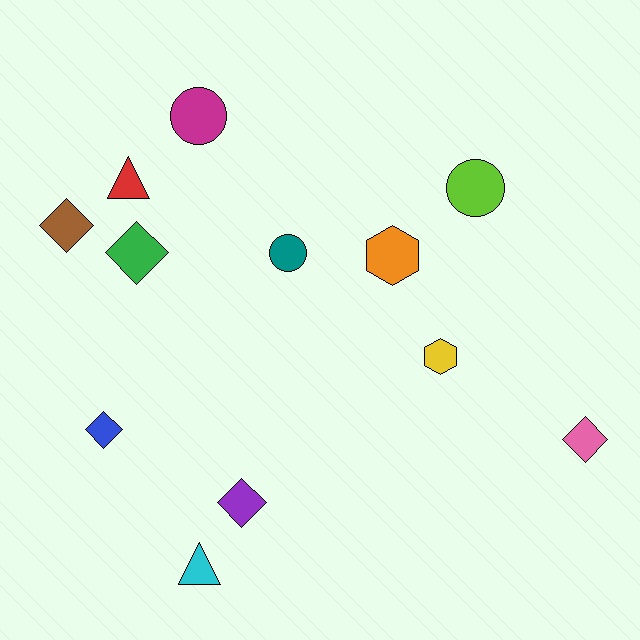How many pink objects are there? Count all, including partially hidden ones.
There is 1 pink object.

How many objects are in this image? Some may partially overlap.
There are 12 objects.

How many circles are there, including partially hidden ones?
There are 3 circles.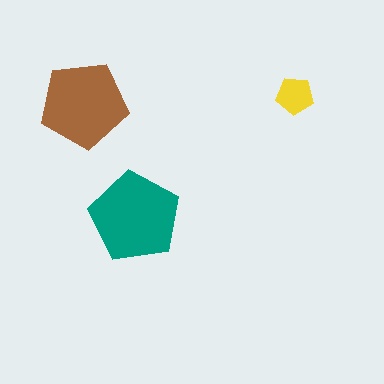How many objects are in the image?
There are 3 objects in the image.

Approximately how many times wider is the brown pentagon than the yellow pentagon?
About 2.5 times wider.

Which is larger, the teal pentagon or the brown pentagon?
The teal one.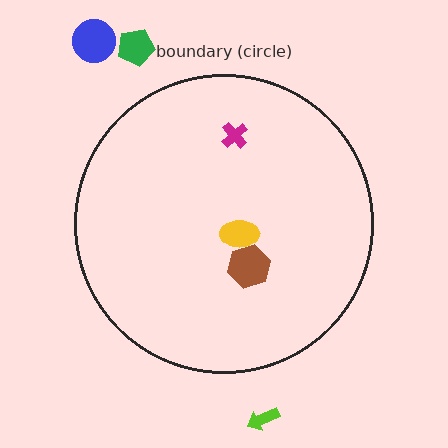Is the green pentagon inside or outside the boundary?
Outside.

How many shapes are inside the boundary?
3 inside, 3 outside.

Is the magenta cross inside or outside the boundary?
Inside.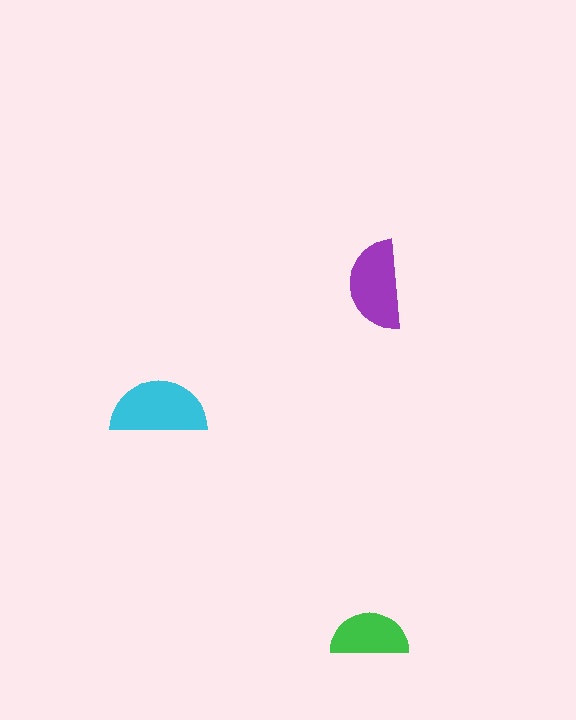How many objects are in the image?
There are 3 objects in the image.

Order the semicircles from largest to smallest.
the cyan one, the purple one, the green one.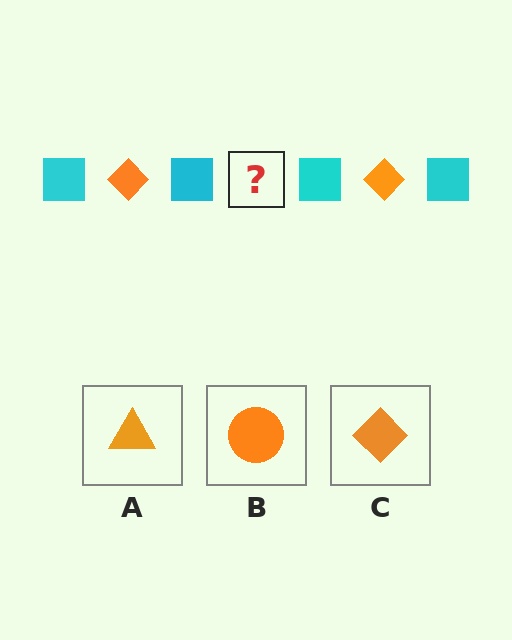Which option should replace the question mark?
Option C.